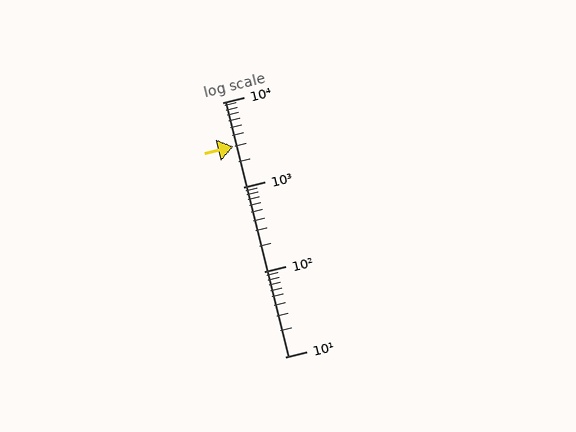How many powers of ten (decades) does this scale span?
The scale spans 3 decades, from 10 to 10000.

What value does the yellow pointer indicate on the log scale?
The pointer indicates approximately 3000.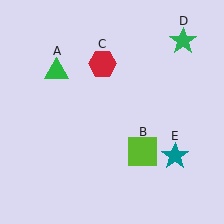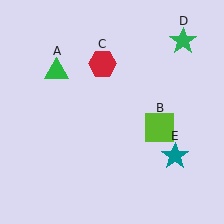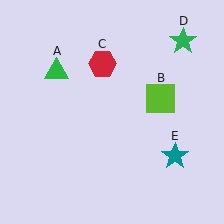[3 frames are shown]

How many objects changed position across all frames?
1 object changed position: lime square (object B).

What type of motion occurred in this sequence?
The lime square (object B) rotated counterclockwise around the center of the scene.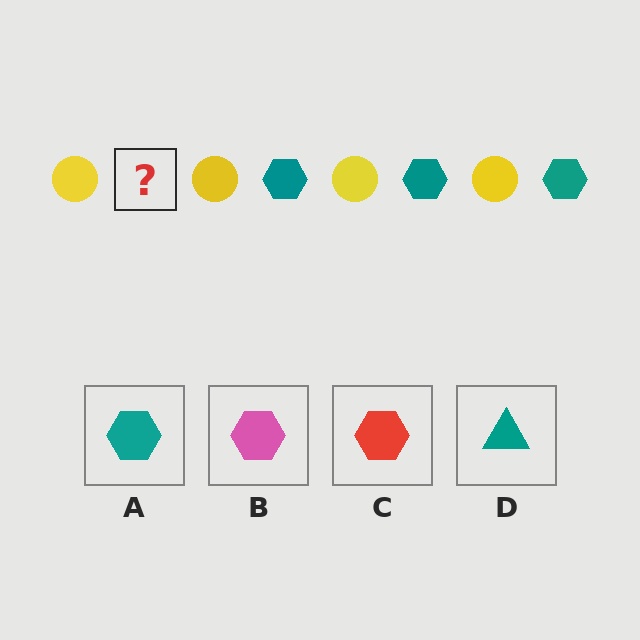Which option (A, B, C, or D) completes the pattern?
A.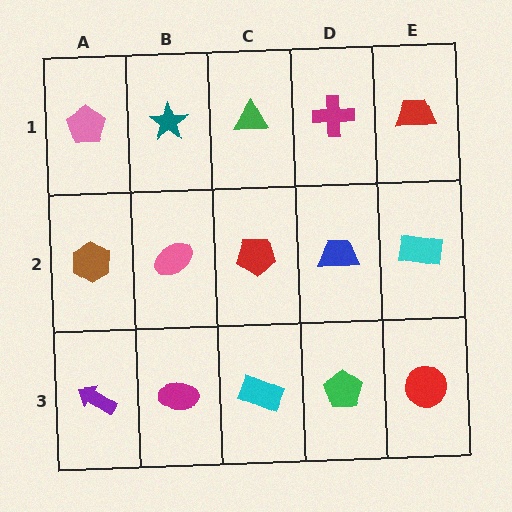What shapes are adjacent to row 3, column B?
A pink ellipse (row 2, column B), a purple arrow (row 3, column A), a cyan rectangle (row 3, column C).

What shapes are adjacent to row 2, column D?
A magenta cross (row 1, column D), a green pentagon (row 3, column D), a red pentagon (row 2, column C), a cyan rectangle (row 2, column E).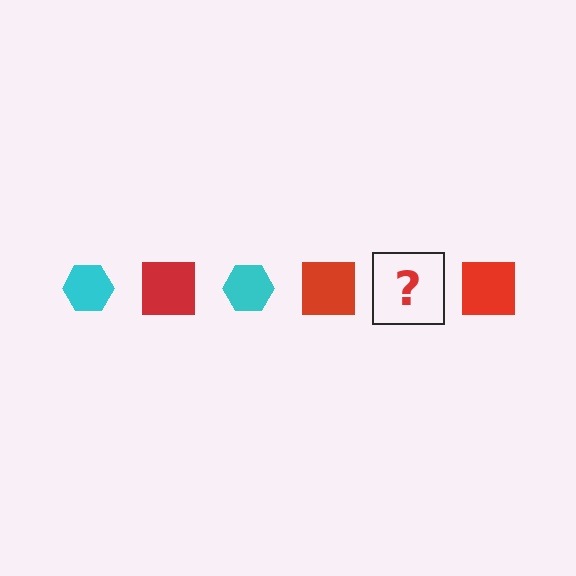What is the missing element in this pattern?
The missing element is a cyan hexagon.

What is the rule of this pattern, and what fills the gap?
The rule is that the pattern alternates between cyan hexagon and red square. The gap should be filled with a cyan hexagon.